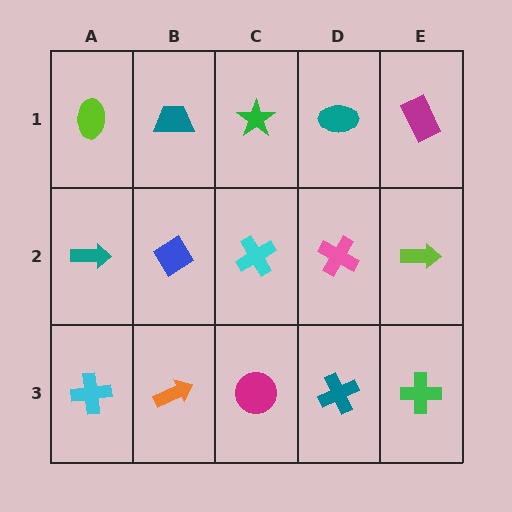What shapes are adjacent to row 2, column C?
A green star (row 1, column C), a magenta circle (row 3, column C), a blue diamond (row 2, column B), a pink cross (row 2, column D).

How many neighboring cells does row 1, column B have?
3.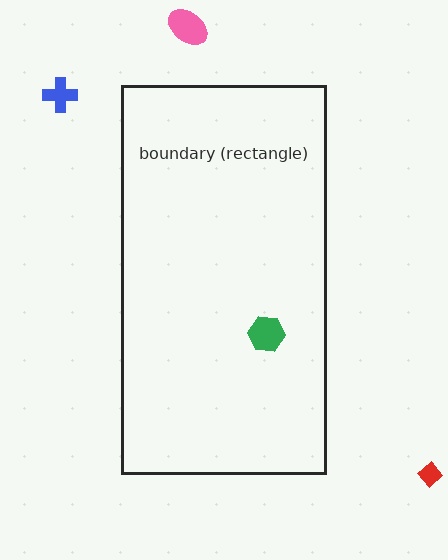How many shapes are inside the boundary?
1 inside, 3 outside.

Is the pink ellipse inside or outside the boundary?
Outside.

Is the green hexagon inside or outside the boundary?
Inside.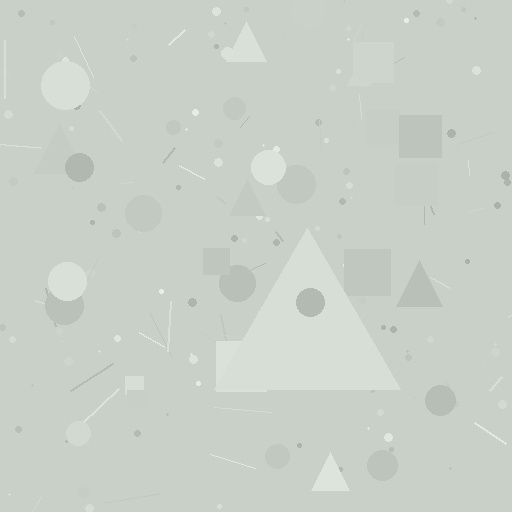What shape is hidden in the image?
A triangle is hidden in the image.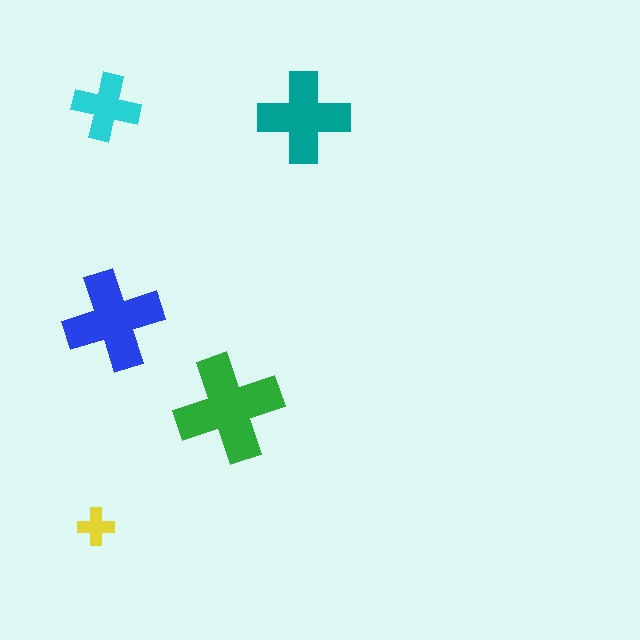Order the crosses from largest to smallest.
the green one, the blue one, the teal one, the cyan one, the yellow one.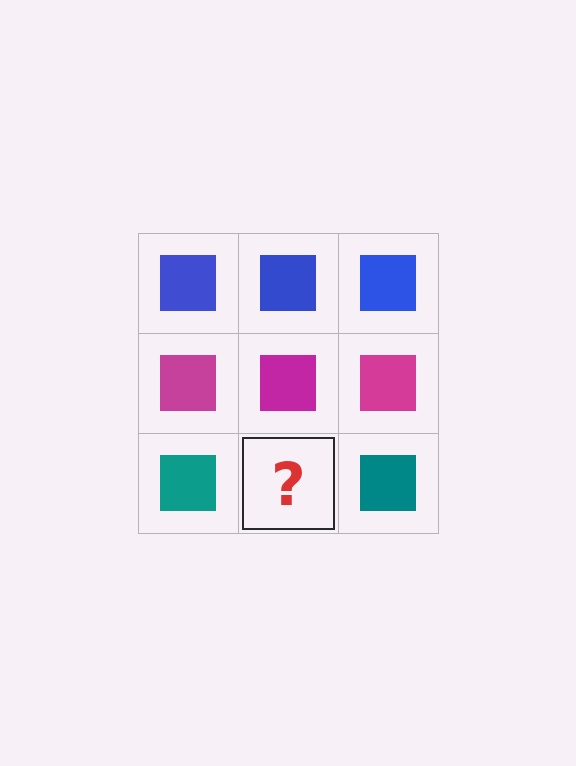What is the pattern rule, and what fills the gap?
The rule is that each row has a consistent color. The gap should be filled with a teal square.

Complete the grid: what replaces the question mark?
The question mark should be replaced with a teal square.